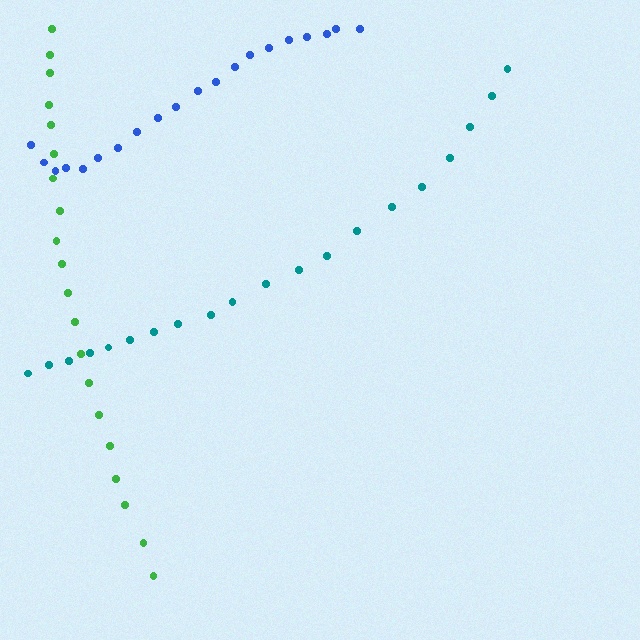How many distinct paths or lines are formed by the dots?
There are 3 distinct paths.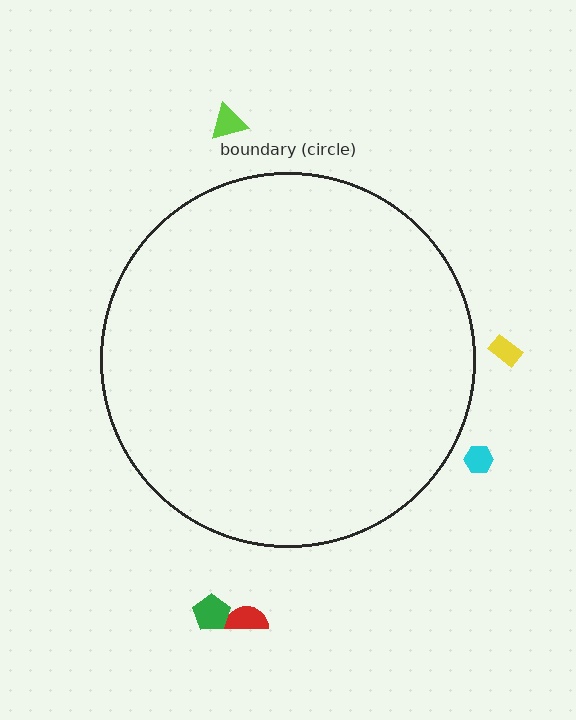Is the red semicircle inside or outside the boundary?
Outside.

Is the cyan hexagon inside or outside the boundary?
Outside.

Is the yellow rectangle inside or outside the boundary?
Outside.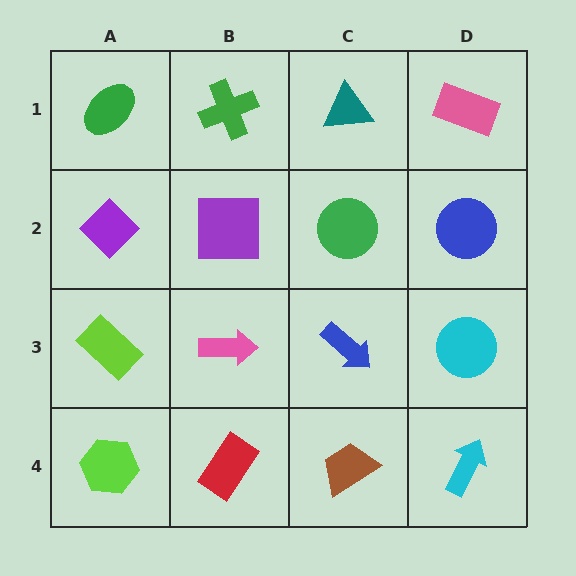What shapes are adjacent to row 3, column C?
A green circle (row 2, column C), a brown trapezoid (row 4, column C), a pink arrow (row 3, column B), a cyan circle (row 3, column D).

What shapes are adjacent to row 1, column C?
A green circle (row 2, column C), a green cross (row 1, column B), a pink rectangle (row 1, column D).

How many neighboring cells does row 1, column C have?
3.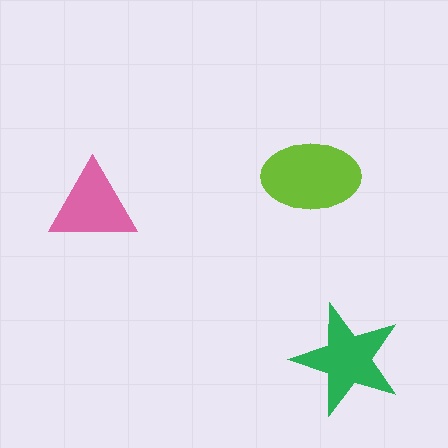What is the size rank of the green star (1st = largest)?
2nd.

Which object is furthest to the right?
The green star is rightmost.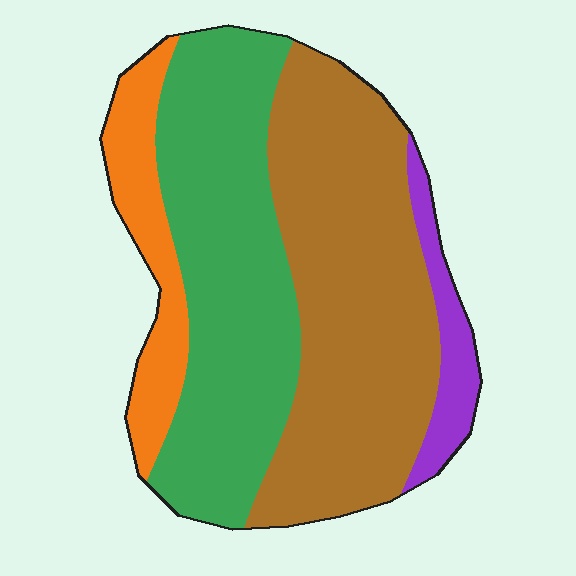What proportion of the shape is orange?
Orange takes up less than a sixth of the shape.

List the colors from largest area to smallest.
From largest to smallest: brown, green, orange, purple.